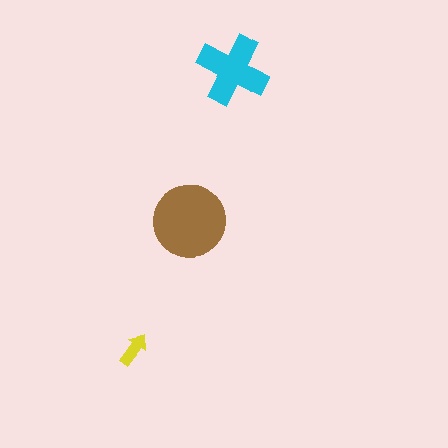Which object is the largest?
The brown circle.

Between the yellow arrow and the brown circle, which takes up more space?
The brown circle.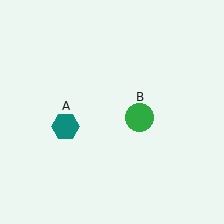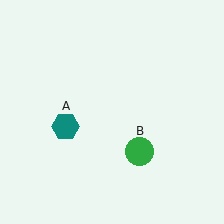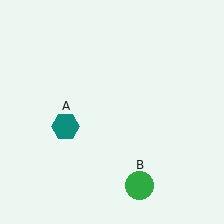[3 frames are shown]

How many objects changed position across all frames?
1 object changed position: green circle (object B).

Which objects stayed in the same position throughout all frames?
Teal hexagon (object A) remained stationary.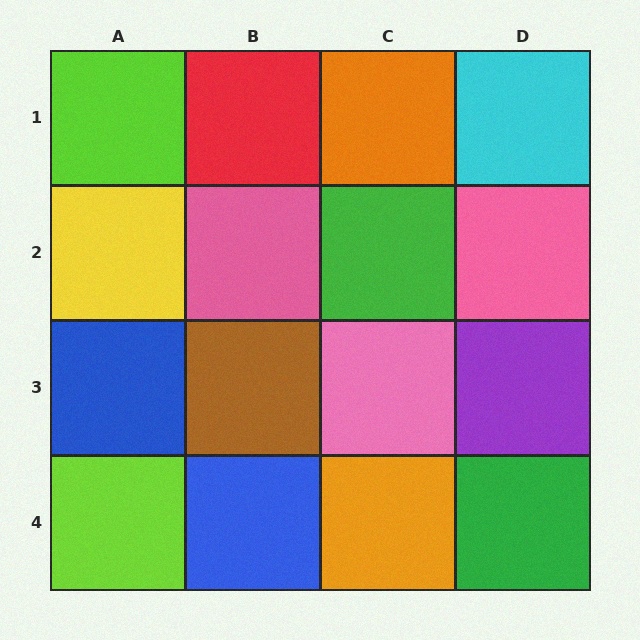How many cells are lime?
2 cells are lime.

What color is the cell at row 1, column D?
Cyan.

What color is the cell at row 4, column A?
Lime.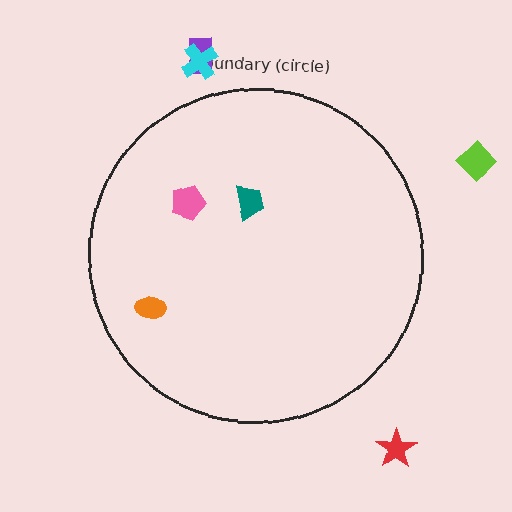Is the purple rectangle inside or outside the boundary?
Outside.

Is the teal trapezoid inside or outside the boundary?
Inside.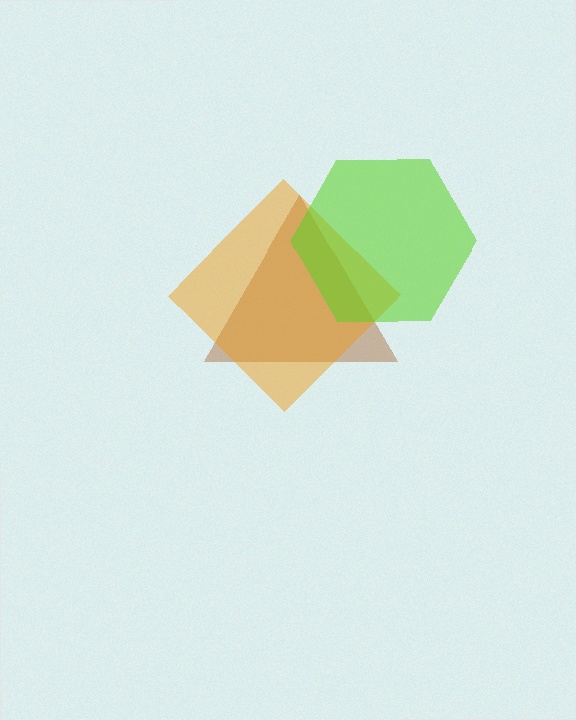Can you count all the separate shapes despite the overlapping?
Yes, there are 3 separate shapes.